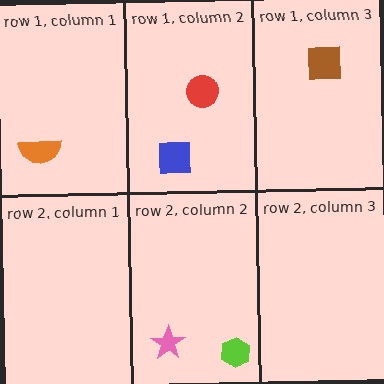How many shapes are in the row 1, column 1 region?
1.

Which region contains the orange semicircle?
The row 1, column 1 region.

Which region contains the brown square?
The row 1, column 3 region.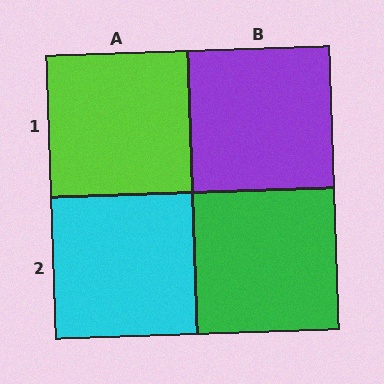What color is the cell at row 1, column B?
Purple.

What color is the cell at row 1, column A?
Lime.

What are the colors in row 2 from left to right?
Cyan, green.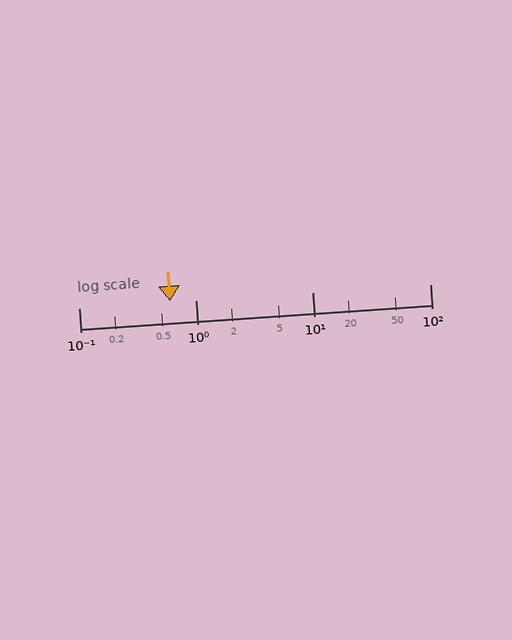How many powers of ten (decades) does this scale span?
The scale spans 3 decades, from 0.1 to 100.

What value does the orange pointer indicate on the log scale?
The pointer indicates approximately 0.6.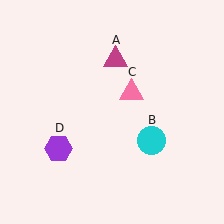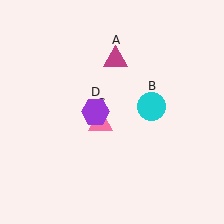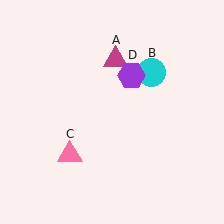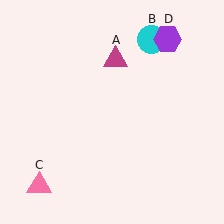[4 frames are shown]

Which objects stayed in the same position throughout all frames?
Magenta triangle (object A) remained stationary.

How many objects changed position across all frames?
3 objects changed position: cyan circle (object B), pink triangle (object C), purple hexagon (object D).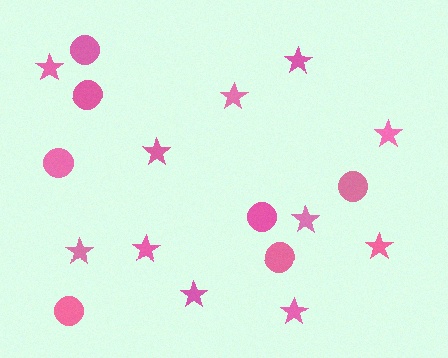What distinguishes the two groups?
There are 2 groups: one group of stars (11) and one group of circles (7).